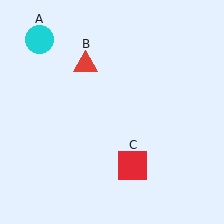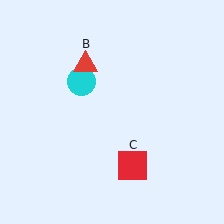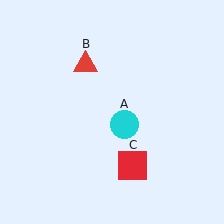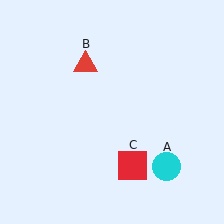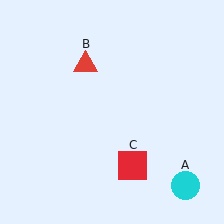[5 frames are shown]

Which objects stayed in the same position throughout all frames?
Red triangle (object B) and red square (object C) remained stationary.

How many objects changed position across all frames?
1 object changed position: cyan circle (object A).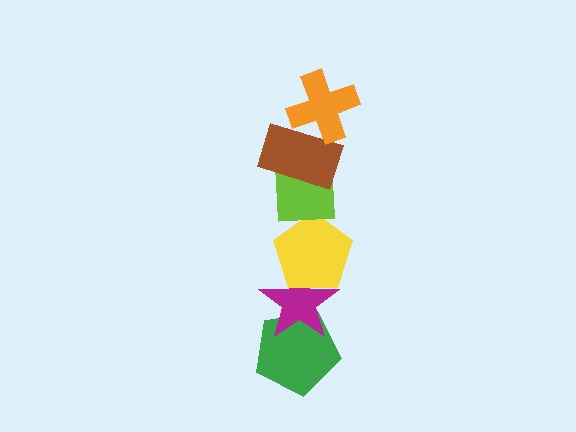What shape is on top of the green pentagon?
The magenta star is on top of the green pentagon.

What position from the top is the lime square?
The lime square is 3rd from the top.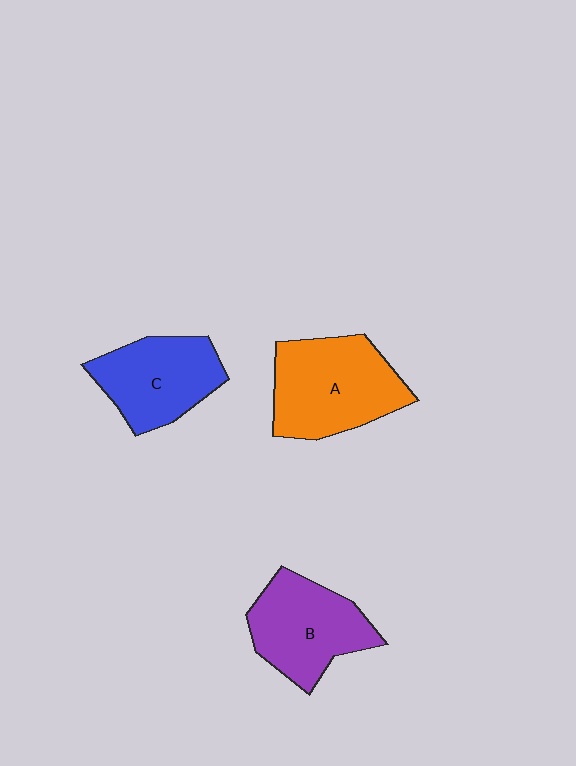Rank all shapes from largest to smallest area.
From largest to smallest: A (orange), B (purple), C (blue).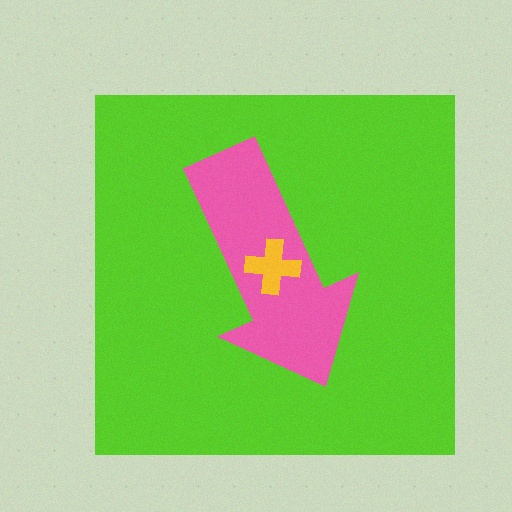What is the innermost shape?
The yellow cross.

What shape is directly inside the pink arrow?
The yellow cross.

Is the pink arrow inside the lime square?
Yes.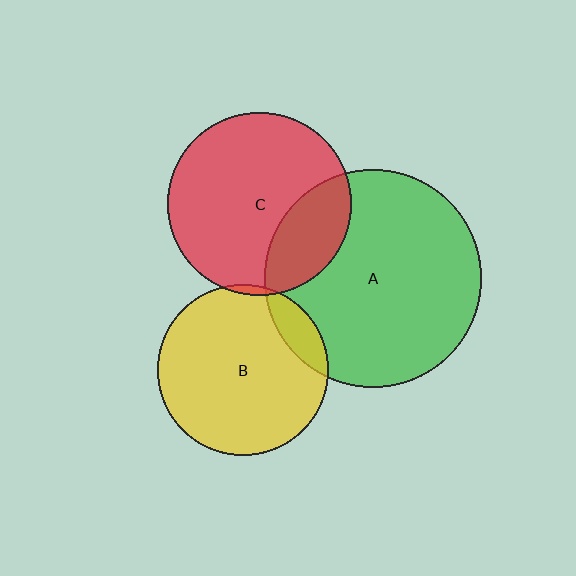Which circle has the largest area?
Circle A (green).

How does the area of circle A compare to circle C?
Approximately 1.4 times.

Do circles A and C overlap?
Yes.